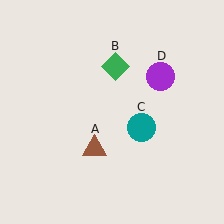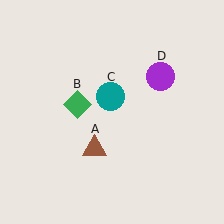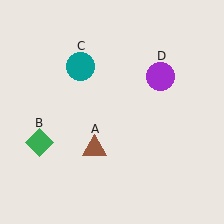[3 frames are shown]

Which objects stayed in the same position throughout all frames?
Brown triangle (object A) and purple circle (object D) remained stationary.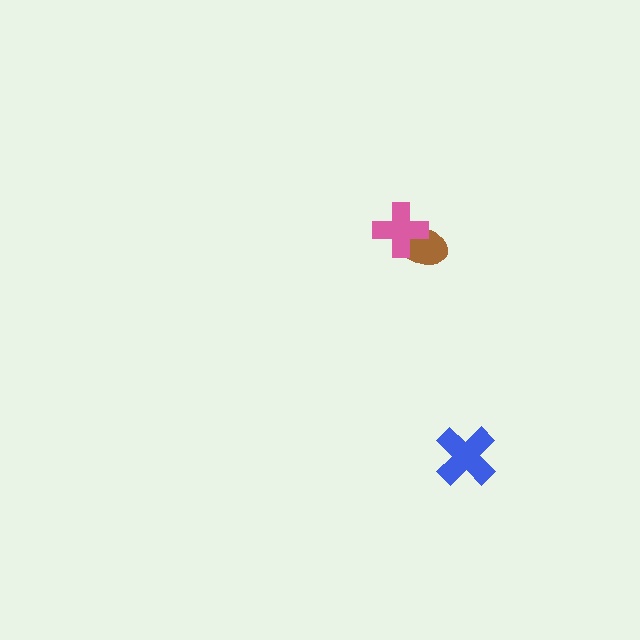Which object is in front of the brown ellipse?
The pink cross is in front of the brown ellipse.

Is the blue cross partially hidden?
No, no other shape covers it.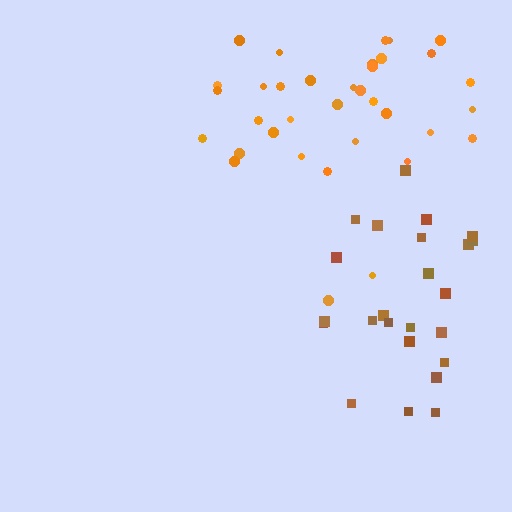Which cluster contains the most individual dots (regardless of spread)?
Orange (35).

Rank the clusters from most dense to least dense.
orange, brown.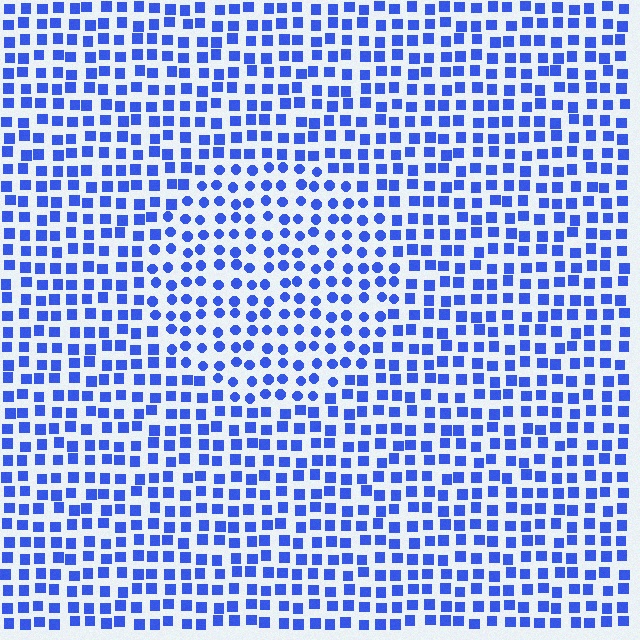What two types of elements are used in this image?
The image uses circles inside the circle region and squares outside it.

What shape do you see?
I see a circle.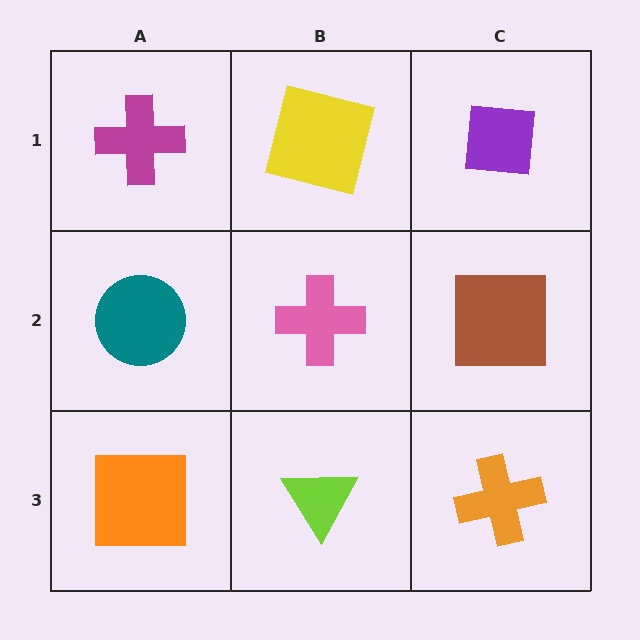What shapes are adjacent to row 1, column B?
A pink cross (row 2, column B), a magenta cross (row 1, column A), a purple square (row 1, column C).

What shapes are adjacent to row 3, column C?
A brown square (row 2, column C), a lime triangle (row 3, column B).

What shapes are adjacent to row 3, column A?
A teal circle (row 2, column A), a lime triangle (row 3, column B).